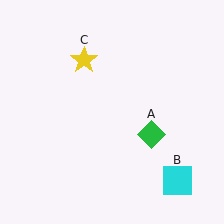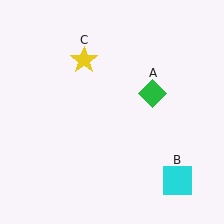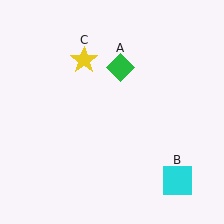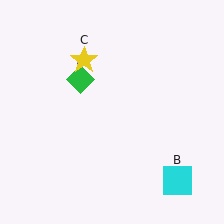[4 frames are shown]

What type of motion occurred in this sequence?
The green diamond (object A) rotated counterclockwise around the center of the scene.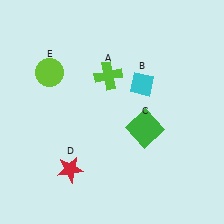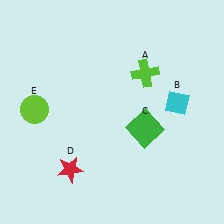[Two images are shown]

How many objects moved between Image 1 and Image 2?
3 objects moved between the two images.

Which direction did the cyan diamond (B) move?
The cyan diamond (B) moved right.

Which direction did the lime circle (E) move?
The lime circle (E) moved down.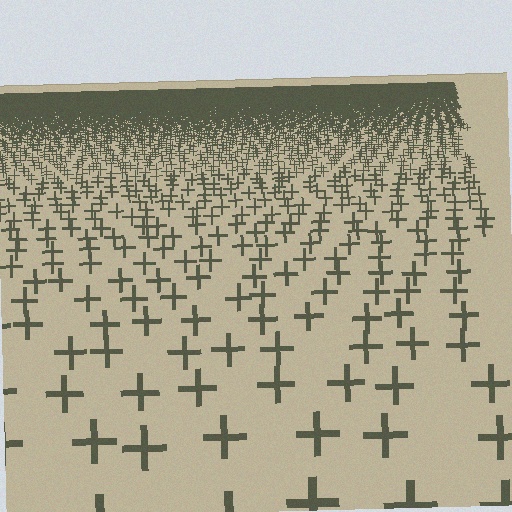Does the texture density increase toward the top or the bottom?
Density increases toward the top.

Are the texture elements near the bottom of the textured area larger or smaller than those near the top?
Larger. Near the bottom, elements are closer to the viewer and appear at a bigger on-screen size.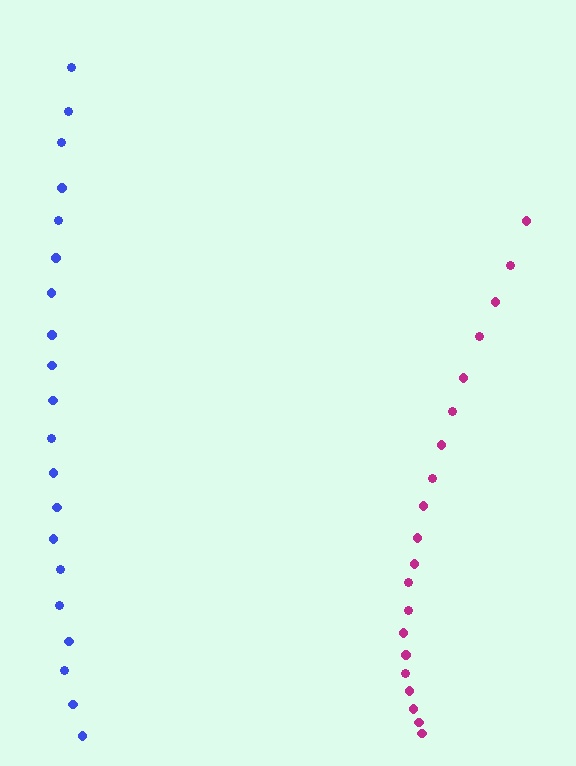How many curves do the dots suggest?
There are 2 distinct paths.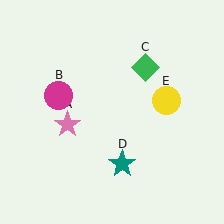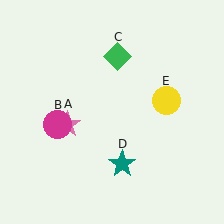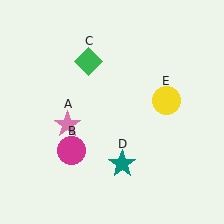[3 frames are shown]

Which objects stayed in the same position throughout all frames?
Pink star (object A) and teal star (object D) and yellow circle (object E) remained stationary.